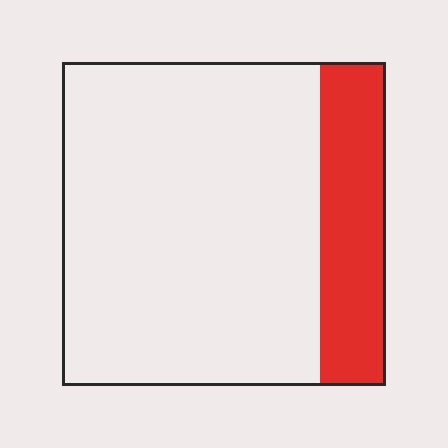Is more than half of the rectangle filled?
No.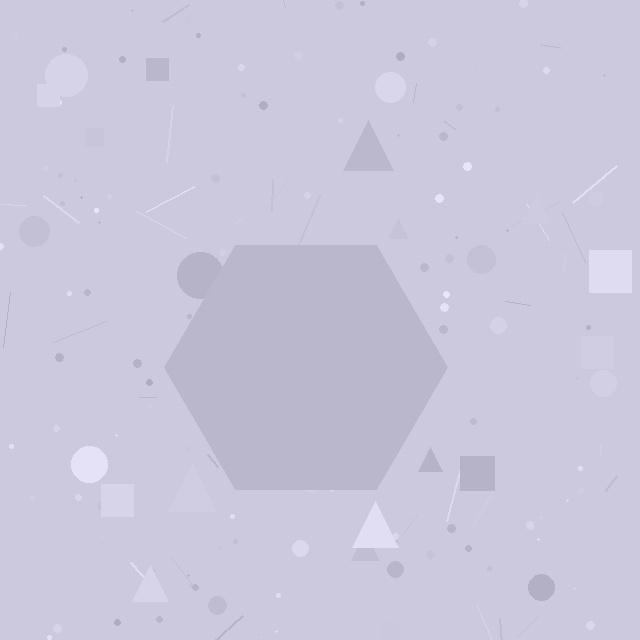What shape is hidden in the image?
A hexagon is hidden in the image.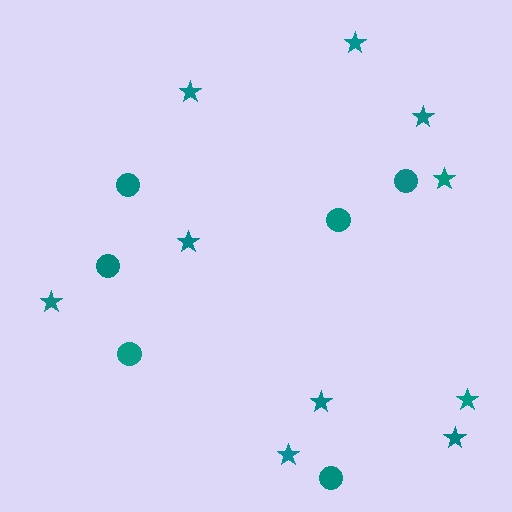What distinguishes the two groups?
There are 2 groups: one group of circles (6) and one group of stars (10).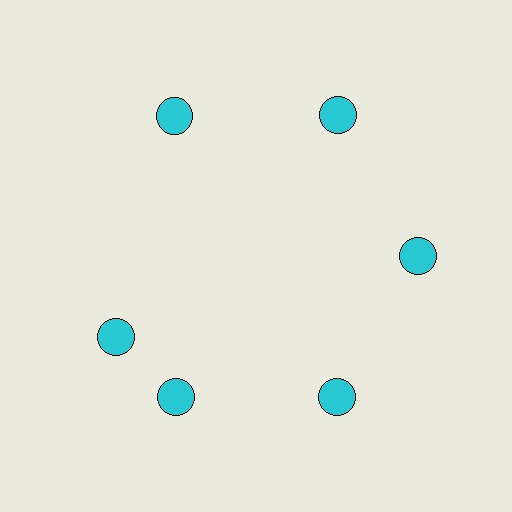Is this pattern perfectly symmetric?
No. The 6 cyan circles are arranged in a ring, but one element near the 9 o'clock position is rotated out of alignment along the ring, breaking the 6-fold rotational symmetry.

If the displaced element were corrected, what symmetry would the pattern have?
It would have 6-fold rotational symmetry — the pattern would map onto itself every 60 degrees.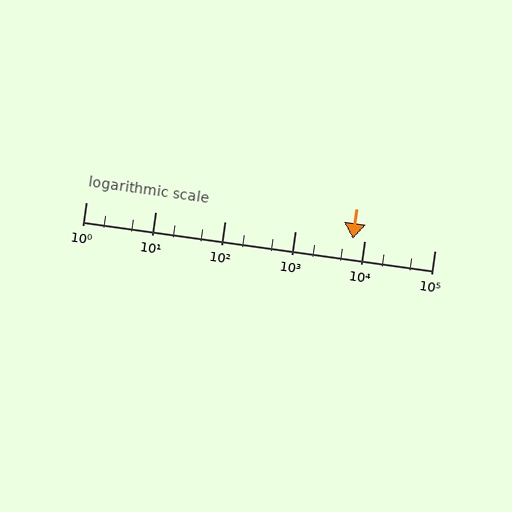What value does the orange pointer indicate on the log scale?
The pointer indicates approximately 6700.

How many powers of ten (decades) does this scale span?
The scale spans 5 decades, from 1 to 100000.